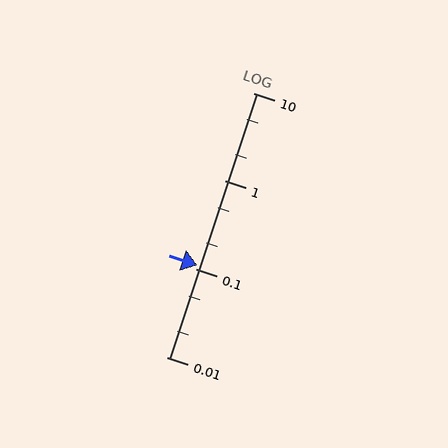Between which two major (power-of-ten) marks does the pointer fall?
The pointer is between 0.1 and 1.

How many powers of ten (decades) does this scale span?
The scale spans 3 decades, from 0.01 to 10.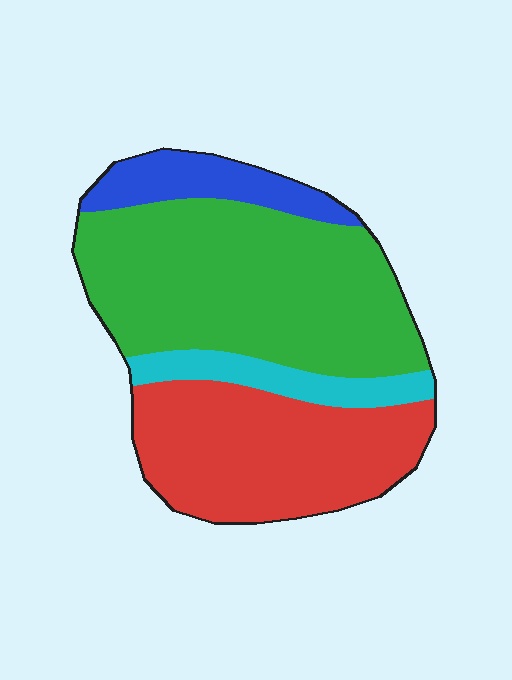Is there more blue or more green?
Green.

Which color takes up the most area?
Green, at roughly 45%.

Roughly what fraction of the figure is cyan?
Cyan covers 9% of the figure.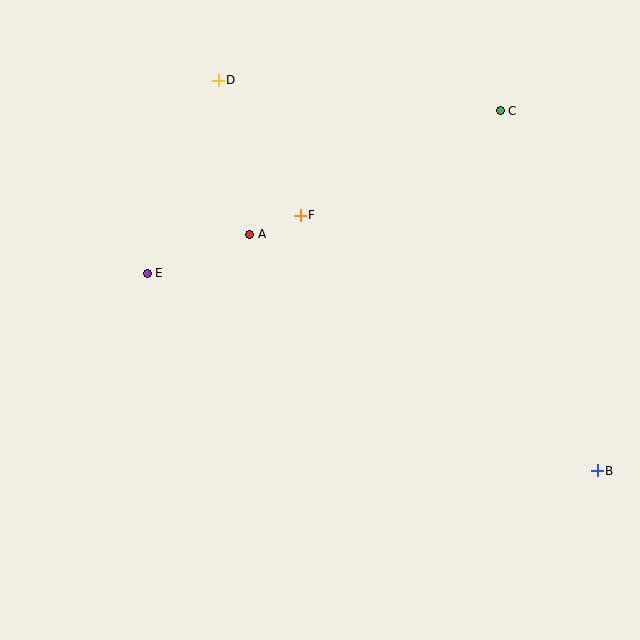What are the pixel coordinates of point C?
Point C is at (500, 111).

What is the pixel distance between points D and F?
The distance between D and F is 158 pixels.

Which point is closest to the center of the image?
Point F at (300, 215) is closest to the center.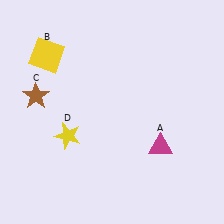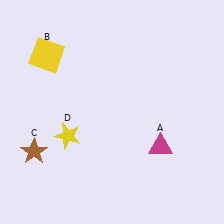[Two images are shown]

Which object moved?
The brown star (C) moved down.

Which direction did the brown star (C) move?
The brown star (C) moved down.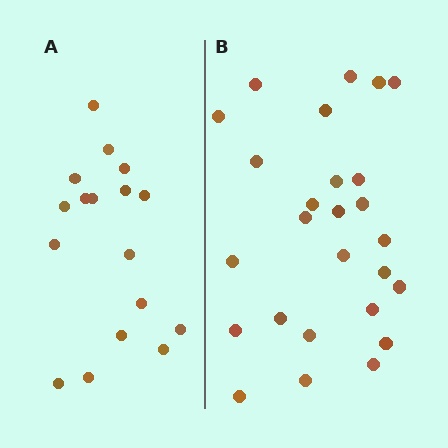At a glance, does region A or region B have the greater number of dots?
Region B (the right region) has more dots.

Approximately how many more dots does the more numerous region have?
Region B has roughly 8 or so more dots than region A.